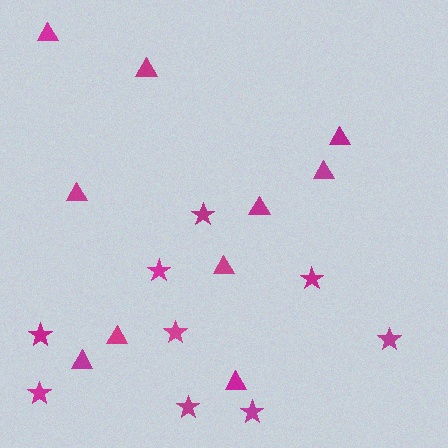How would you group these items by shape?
There are 2 groups: one group of triangles (10) and one group of stars (9).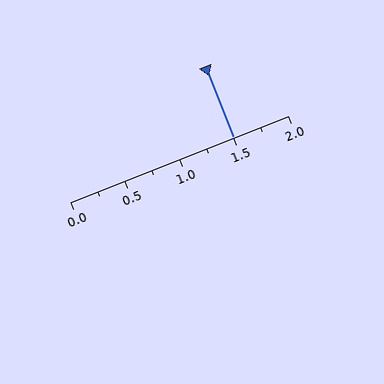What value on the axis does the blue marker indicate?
The marker indicates approximately 1.5.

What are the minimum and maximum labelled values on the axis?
The axis runs from 0.0 to 2.0.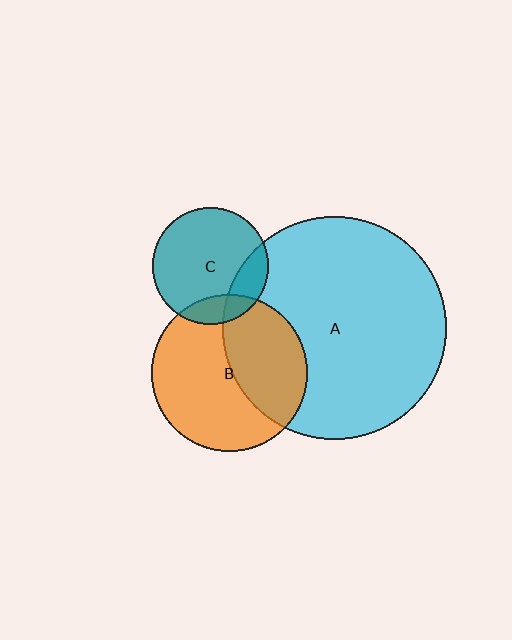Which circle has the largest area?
Circle A (cyan).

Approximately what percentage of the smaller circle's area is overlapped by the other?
Approximately 20%.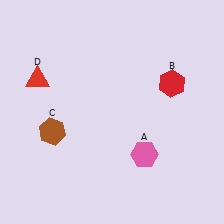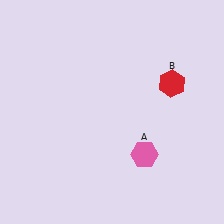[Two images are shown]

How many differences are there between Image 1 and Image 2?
There are 2 differences between the two images.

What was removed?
The brown hexagon (C), the red triangle (D) were removed in Image 2.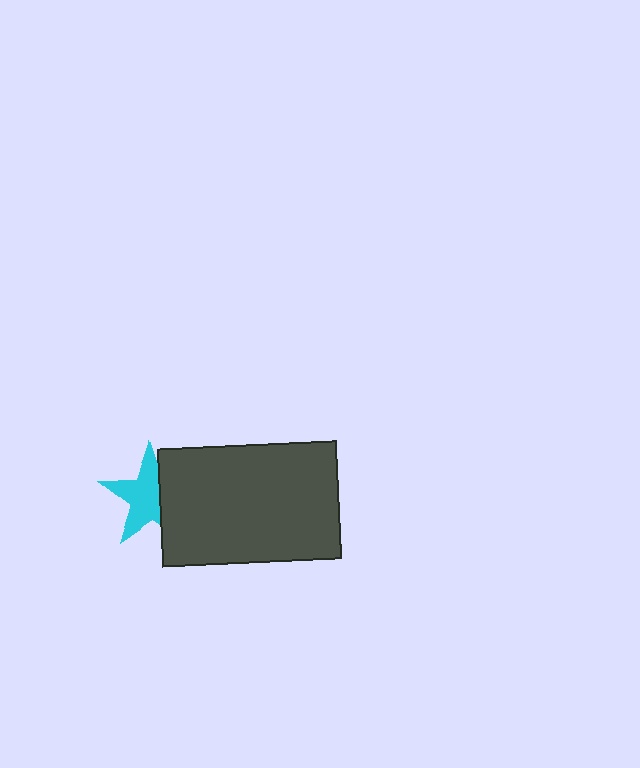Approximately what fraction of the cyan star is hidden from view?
Roughly 37% of the cyan star is hidden behind the dark gray rectangle.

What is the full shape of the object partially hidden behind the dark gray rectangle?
The partially hidden object is a cyan star.